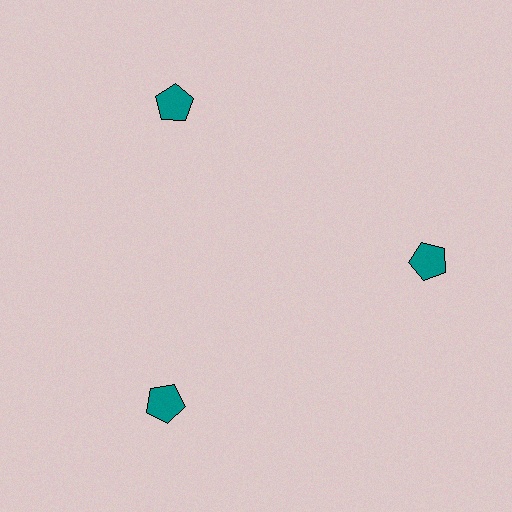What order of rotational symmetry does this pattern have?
This pattern has 3-fold rotational symmetry.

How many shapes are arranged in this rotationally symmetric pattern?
There are 3 shapes, arranged in 3 groups of 1.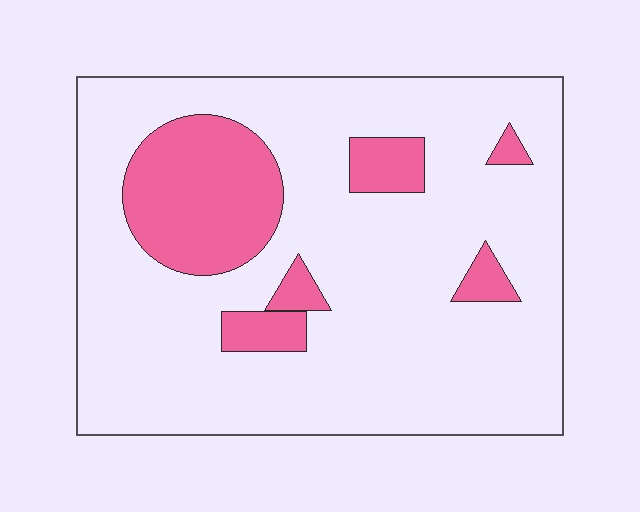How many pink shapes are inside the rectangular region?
6.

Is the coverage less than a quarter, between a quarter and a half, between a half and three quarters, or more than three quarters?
Less than a quarter.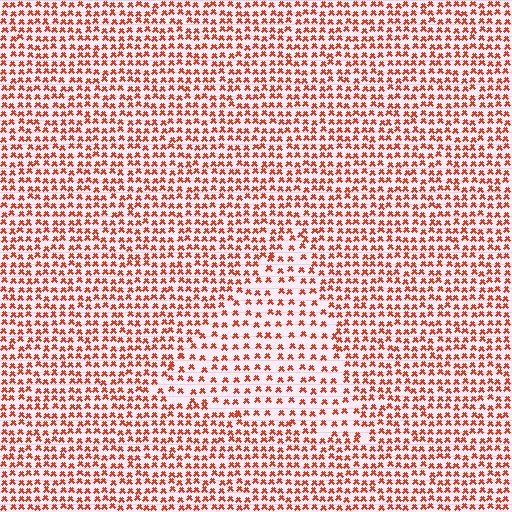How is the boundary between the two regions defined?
The boundary is defined by a change in element density (approximately 1.7x ratio). All elements are the same color, size, and shape.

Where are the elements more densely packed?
The elements are more densely packed outside the triangle boundary.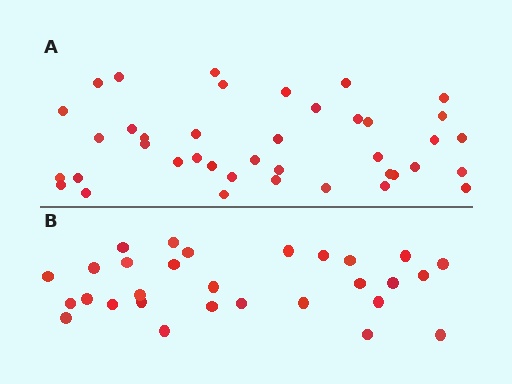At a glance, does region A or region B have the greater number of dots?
Region A (the top region) has more dots.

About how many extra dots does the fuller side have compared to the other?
Region A has roughly 12 or so more dots than region B.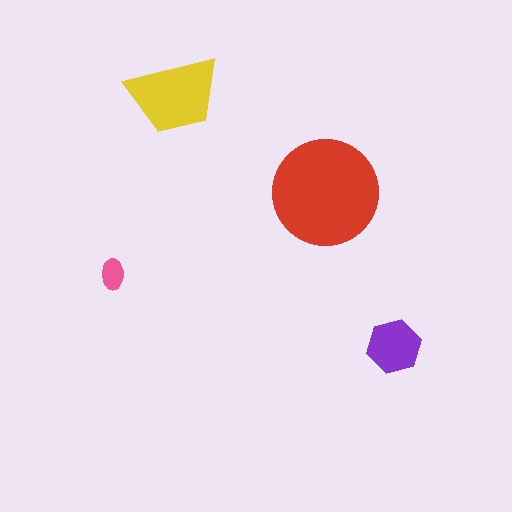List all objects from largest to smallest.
The red circle, the yellow trapezoid, the purple hexagon, the pink ellipse.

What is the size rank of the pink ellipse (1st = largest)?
4th.